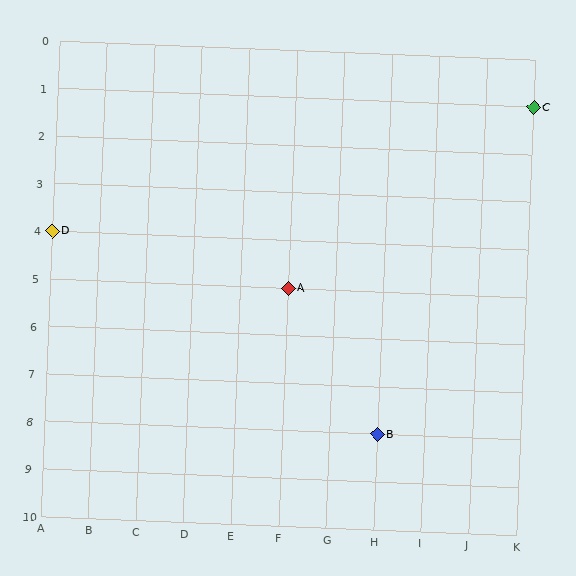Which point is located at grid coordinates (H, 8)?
Point B is at (H, 8).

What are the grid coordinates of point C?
Point C is at grid coordinates (K, 1).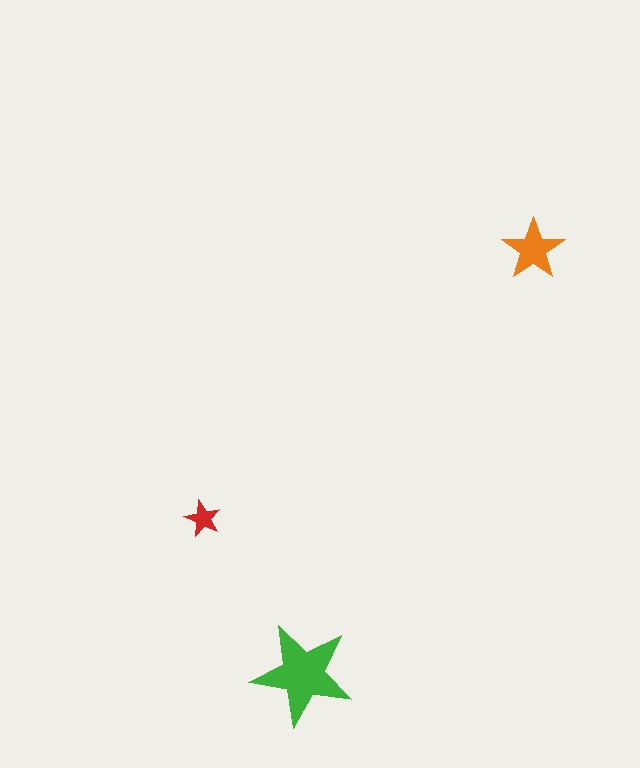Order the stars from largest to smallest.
the green one, the orange one, the red one.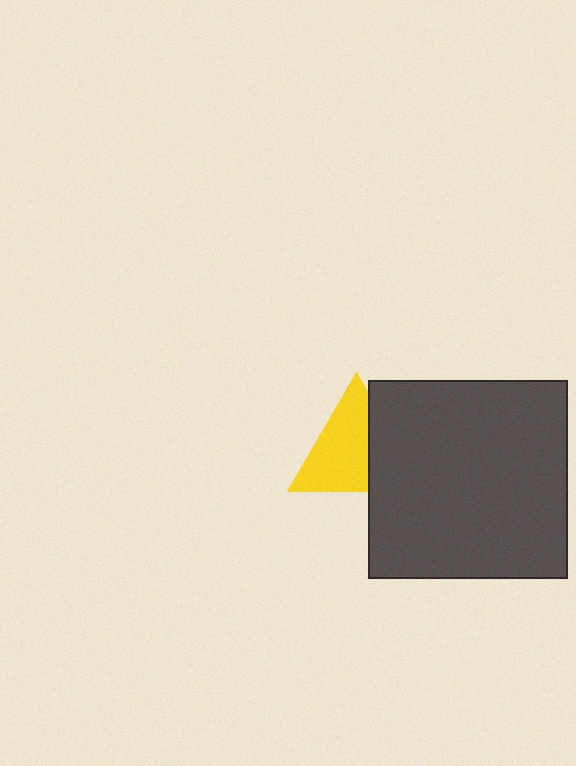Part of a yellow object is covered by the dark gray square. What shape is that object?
It is a triangle.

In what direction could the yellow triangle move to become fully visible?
The yellow triangle could move left. That would shift it out from behind the dark gray square entirely.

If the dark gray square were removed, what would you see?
You would see the complete yellow triangle.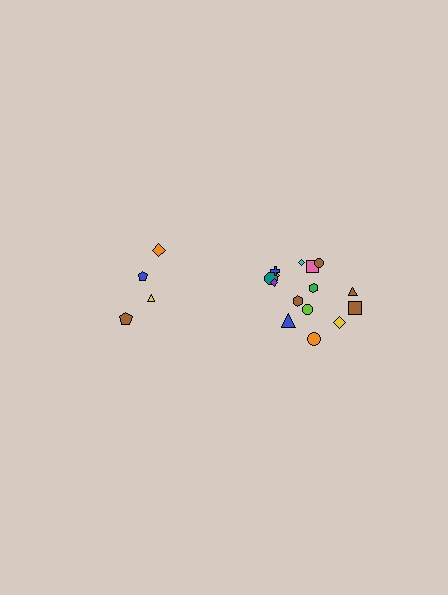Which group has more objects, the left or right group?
The right group.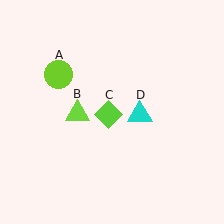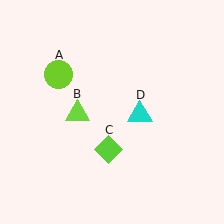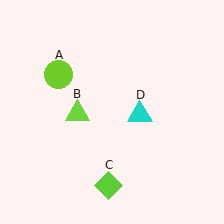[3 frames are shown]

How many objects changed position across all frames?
1 object changed position: lime diamond (object C).